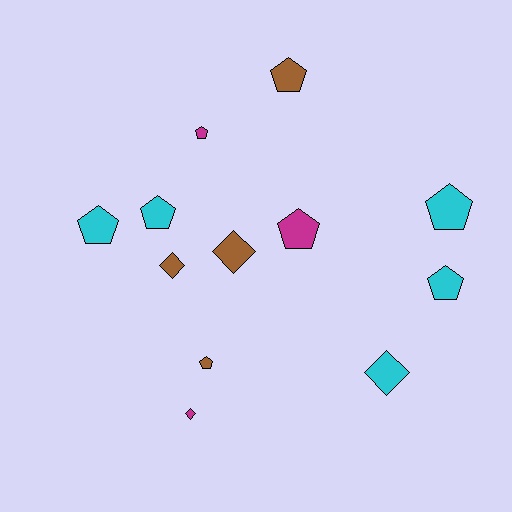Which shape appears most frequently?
Pentagon, with 8 objects.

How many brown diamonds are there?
There are 2 brown diamonds.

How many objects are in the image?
There are 12 objects.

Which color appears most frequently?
Cyan, with 5 objects.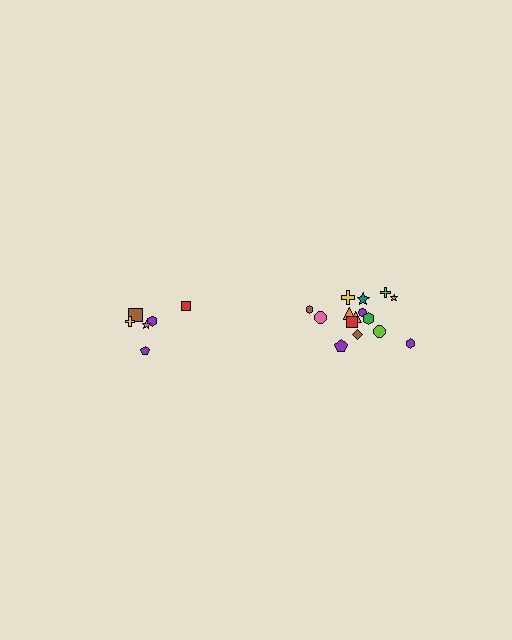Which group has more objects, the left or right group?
The right group.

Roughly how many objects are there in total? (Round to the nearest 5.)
Roughly 20 objects in total.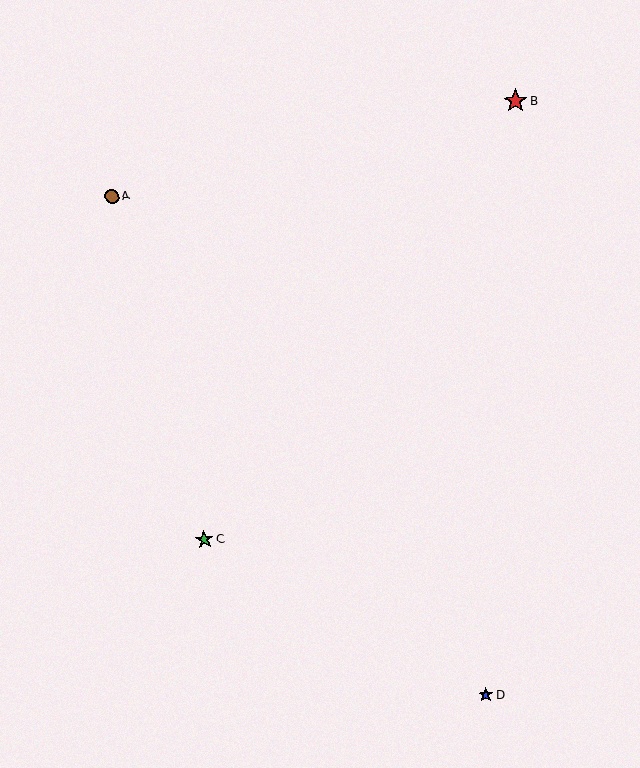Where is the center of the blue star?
The center of the blue star is at (486, 695).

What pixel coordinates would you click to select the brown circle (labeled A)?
Click at (112, 196) to select the brown circle A.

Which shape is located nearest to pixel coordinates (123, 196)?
The brown circle (labeled A) at (112, 196) is nearest to that location.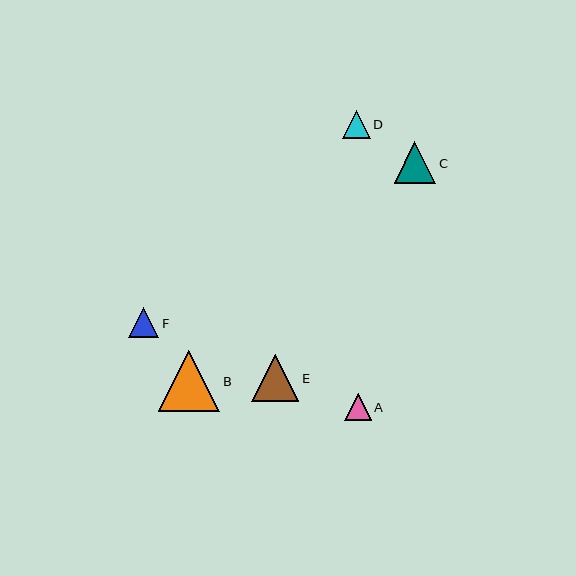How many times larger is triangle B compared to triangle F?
Triangle B is approximately 2.1 times the size of triangle F.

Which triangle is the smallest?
Triangle A is the smallest with a size of approximately 27 pixels.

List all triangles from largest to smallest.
From largest to smallest: B, E, C, F, D, A.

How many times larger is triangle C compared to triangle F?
Triangle C is approximately 1.4 times the size of triangle F.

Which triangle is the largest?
Triangle B is the largest with a size of approximately 61 pixels.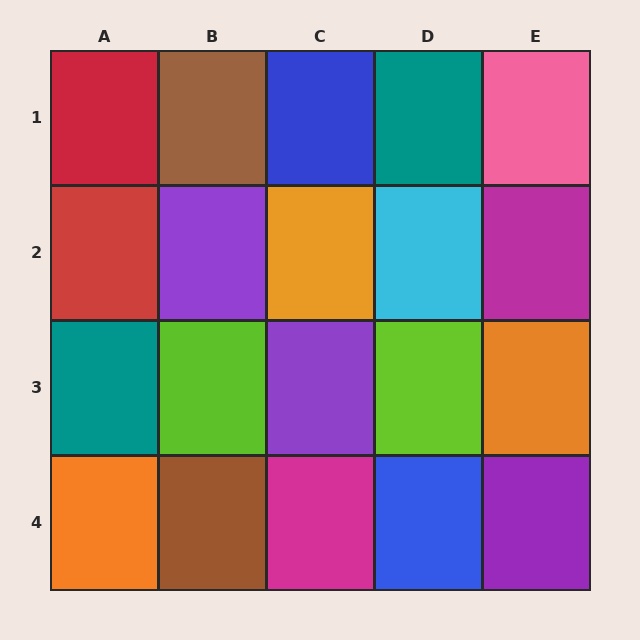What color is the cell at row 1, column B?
Brown.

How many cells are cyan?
1 cell is cyan.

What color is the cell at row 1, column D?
Teal.